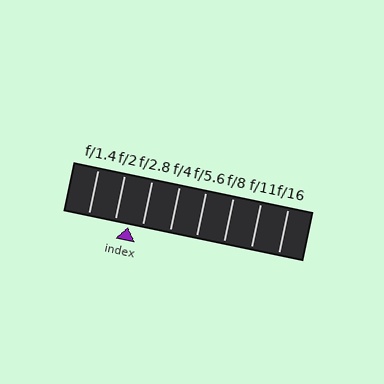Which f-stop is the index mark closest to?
The index mark is closest to f/2.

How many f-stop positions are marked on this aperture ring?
There are 8 f-stop positions marked.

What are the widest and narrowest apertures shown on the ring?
The widest aperture shown is f/1.4 and the narrowest is f/16.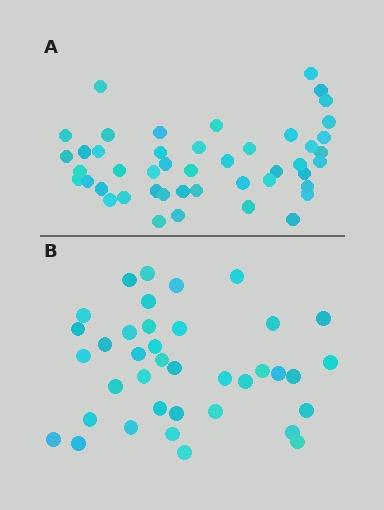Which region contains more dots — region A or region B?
Region A (the top region) has more dots.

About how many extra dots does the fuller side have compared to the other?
Region A has roughly 8 or so more dots than region B.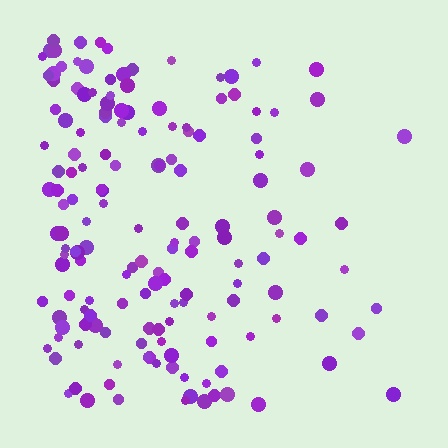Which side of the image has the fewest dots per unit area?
The right.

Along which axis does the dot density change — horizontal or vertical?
Horizontal.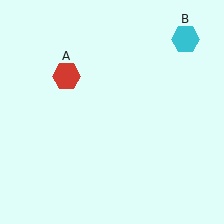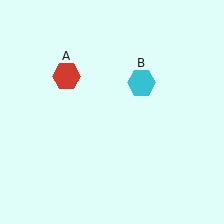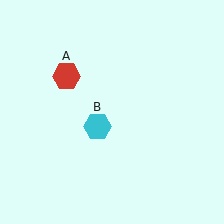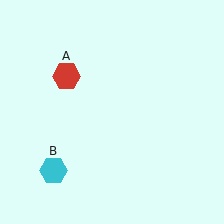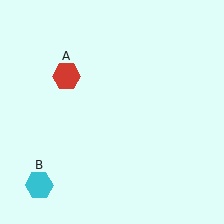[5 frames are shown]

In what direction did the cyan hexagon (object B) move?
The cyan hexagon (object B) moved down and to the left.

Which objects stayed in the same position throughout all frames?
Red hexagon (object A) remained stationary.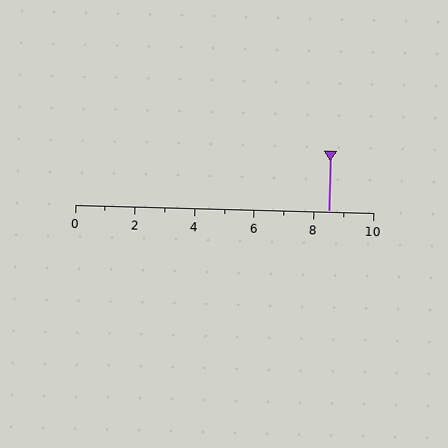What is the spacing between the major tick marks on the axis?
The major ticks are spaced 2 apart.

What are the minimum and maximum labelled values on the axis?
The axis runs from 0 to 10.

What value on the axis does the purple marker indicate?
The marker indicates approximately 8.5.